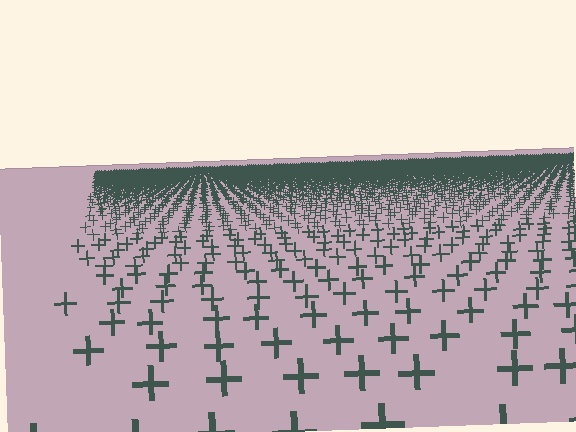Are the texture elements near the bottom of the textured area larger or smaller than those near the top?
Larger. Near the bottom, elements are closer to the viewer and appear at a bigger on-screen size.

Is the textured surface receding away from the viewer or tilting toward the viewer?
The surface is receding away from the viewer. Texture elements get smaller and denser toward the top.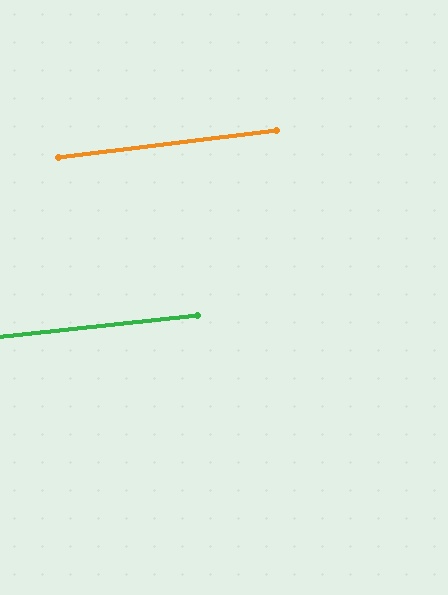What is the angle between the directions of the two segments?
Approximately 1 degree.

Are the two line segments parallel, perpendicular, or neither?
Parallel — their directions differ by only 0.8°.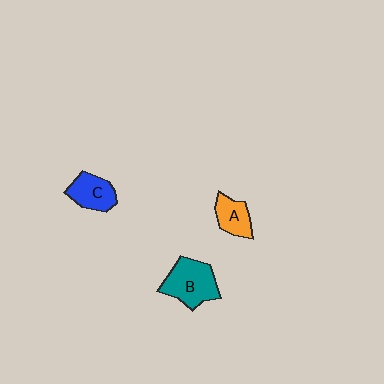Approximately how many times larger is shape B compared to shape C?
Approximately 1.5 times.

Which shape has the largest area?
Shape B (teal).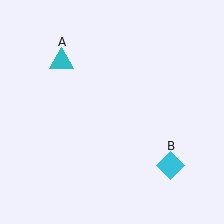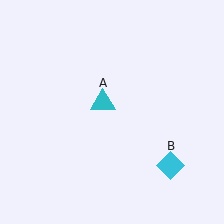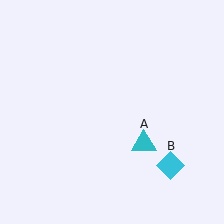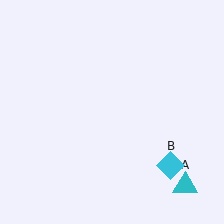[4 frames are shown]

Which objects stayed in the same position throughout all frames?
Cyan diamond (object B) remained stationary.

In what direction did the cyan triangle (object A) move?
The cyan triangle (object A) moved down and to the right.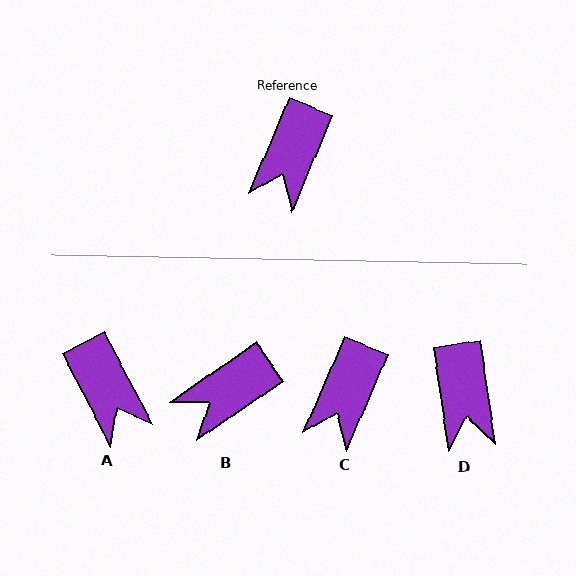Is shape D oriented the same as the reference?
No, it is off by about 32 degrees.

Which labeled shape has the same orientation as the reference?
C.